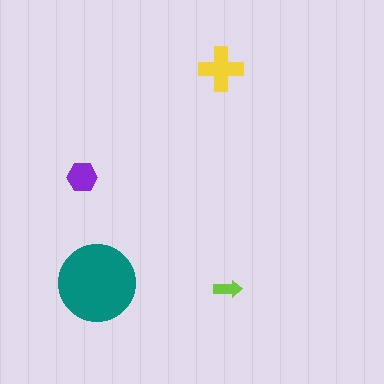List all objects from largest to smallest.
The teal circle, the yellow cross, the purple hexagon, the lime arrow.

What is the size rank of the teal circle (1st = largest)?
1st.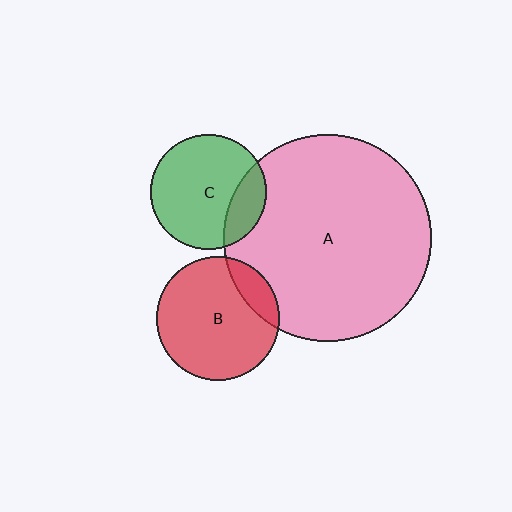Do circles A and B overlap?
Yes.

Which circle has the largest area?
Circle A (pink).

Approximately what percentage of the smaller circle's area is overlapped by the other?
Approximately 15%.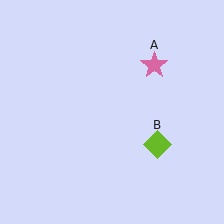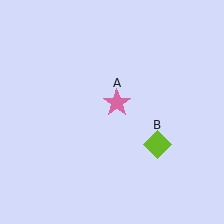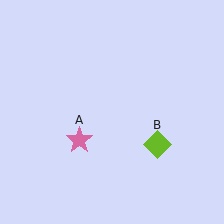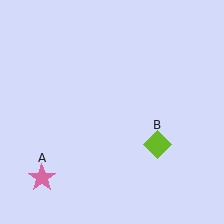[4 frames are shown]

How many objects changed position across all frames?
1 object changed position: pink star (object A).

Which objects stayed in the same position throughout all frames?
Lime diamond (object B) remained stationary.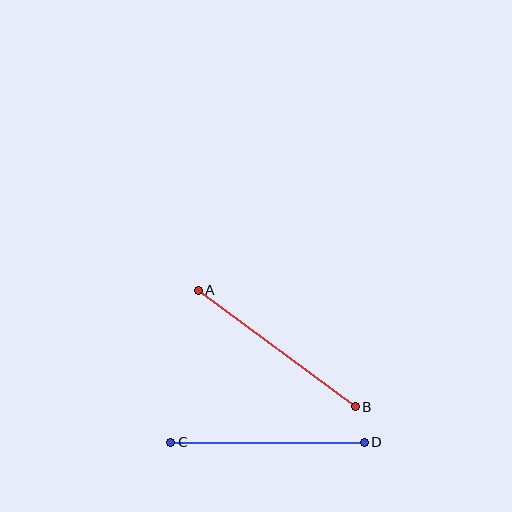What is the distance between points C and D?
The distance is approximately 194 pixels.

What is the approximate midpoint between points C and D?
The midpoint is at approximately (268, 442) pixels.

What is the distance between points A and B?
The distance is approximately 196 pixels.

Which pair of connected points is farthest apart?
Points A and B are farthest apart.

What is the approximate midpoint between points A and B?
The midpoint is at approximately (277, 349) pixels.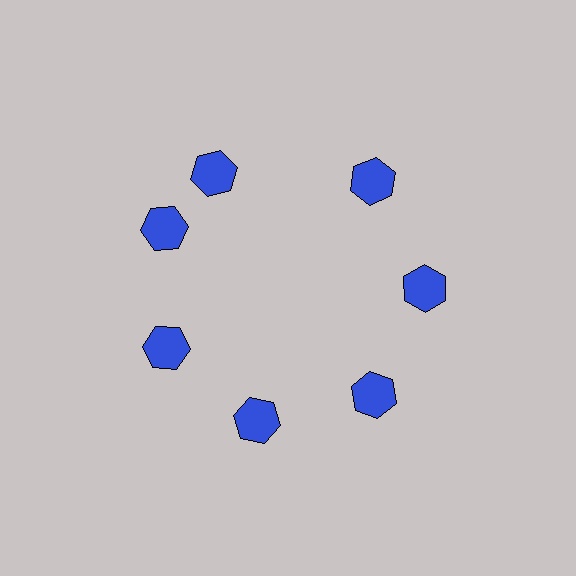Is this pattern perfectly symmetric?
No. The 7 blue hexagons are arranged in a ring, but one element near the 12 o'clock position is rotated out of alignment along the ring, breaking the 7-fold rotational symmetry.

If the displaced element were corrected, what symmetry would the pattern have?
It would have 7-fold rotational symmetry — the pattern would map onto itself every 51 degrees.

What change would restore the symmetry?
The symmetry would be restored by rotating it back into even spacing with its neighbors so that all 7 hexagons sit at equal angles and equal distance from the center.